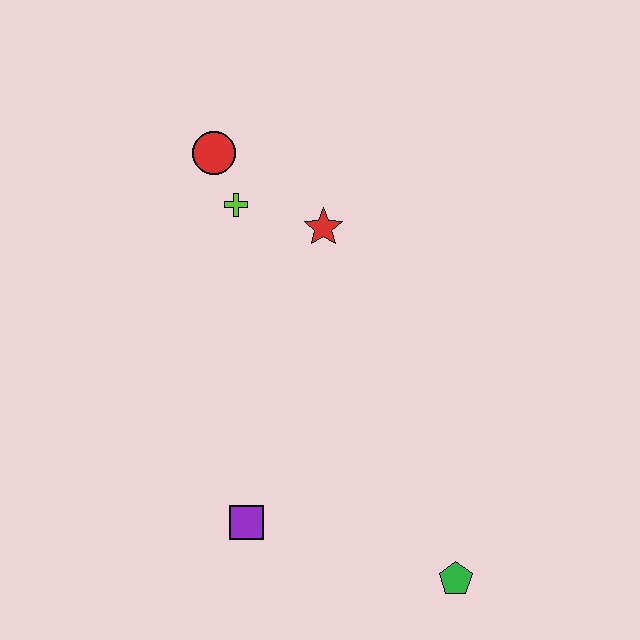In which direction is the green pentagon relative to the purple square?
The green pentagon is to the right of the purple square.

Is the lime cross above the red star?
Yes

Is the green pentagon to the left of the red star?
No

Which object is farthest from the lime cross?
The green pentagon is farthest from the lime cross.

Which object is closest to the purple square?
The green pentagon is closest to the purple square.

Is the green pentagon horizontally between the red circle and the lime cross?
No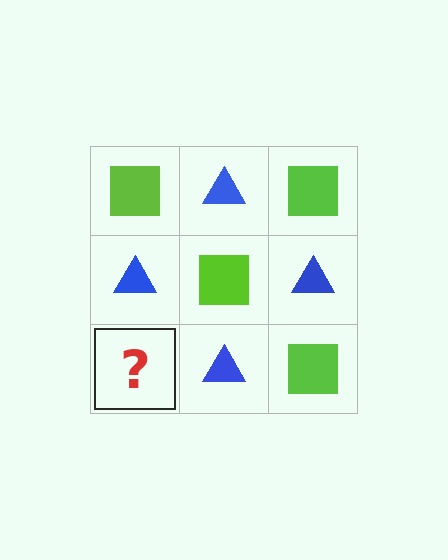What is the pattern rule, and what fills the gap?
The rule is that it alternates lime square and blue triangle in a checkerboard pattern. The gap should be filled with a lime square.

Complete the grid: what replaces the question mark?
The question mark should be replaced with a lime square.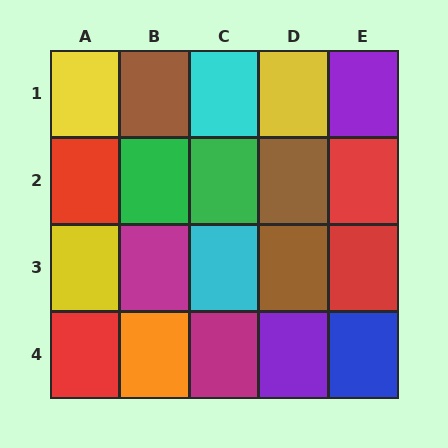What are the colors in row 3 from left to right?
Yellow, magenta, cyan, brown, red.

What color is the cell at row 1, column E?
Purple.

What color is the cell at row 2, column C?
Green.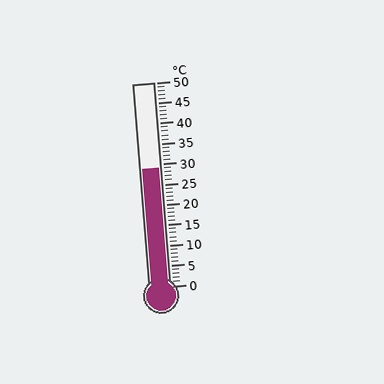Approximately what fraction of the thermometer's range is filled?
The thermometer is filled to approximately 60% of its range.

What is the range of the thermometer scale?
The thermometer scale ranges from 0°C to 50°C.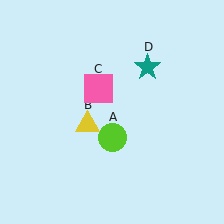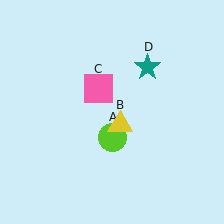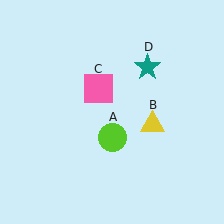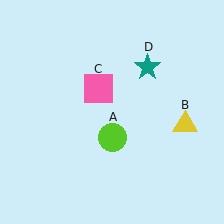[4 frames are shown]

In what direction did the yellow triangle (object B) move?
The yellow triangle (object B) moved right.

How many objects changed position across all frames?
1 object changed position: yellow triangle (object B).